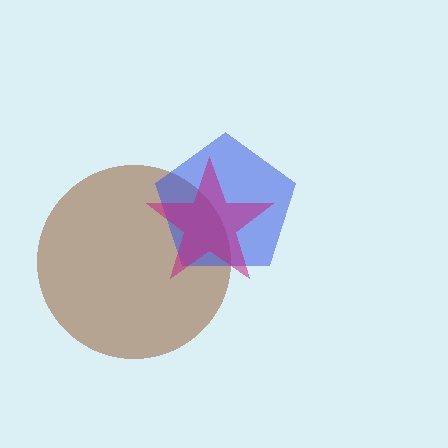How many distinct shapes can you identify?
There are 3 distinct shapes: a brown circle, a blue pentagon, a magenta star.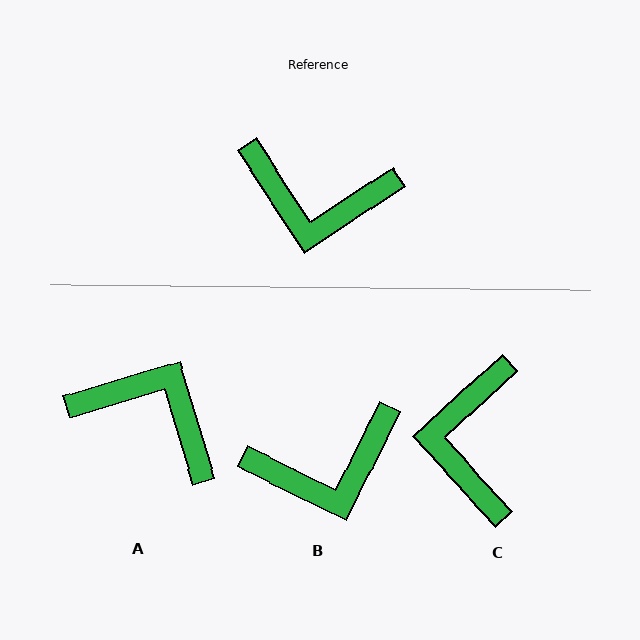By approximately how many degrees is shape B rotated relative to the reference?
Approximately 31 degrees counter-clockwise.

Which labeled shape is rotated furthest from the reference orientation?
A, about 163 degrees away.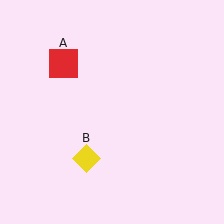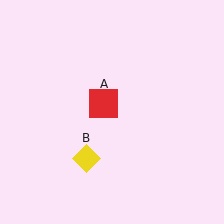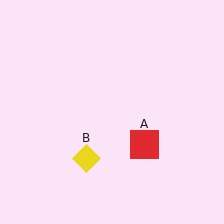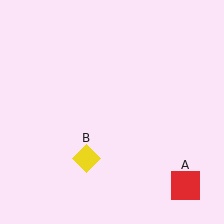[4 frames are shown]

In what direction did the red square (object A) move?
The red square (object A) moved down and to the right.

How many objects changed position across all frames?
1 object changed position: red square (object A).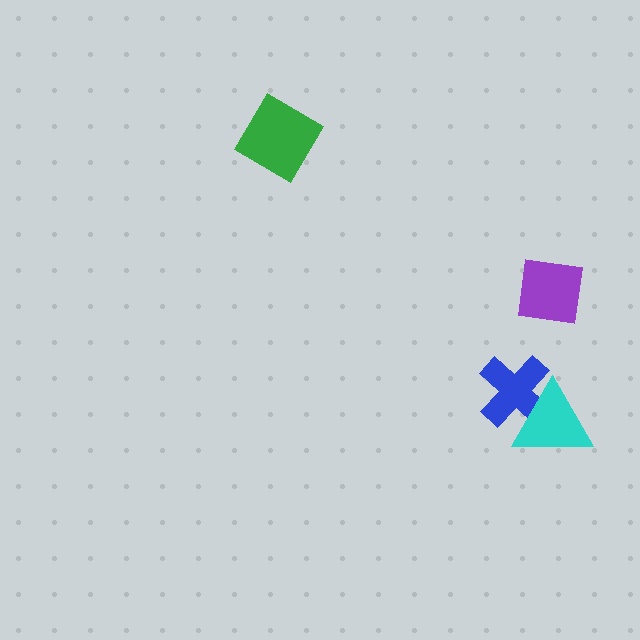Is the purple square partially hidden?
No, no other shape covers it.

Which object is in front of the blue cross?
The cyan triangle is in front of the blue cross.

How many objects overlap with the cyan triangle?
1 object overlaps with the cyan triangle.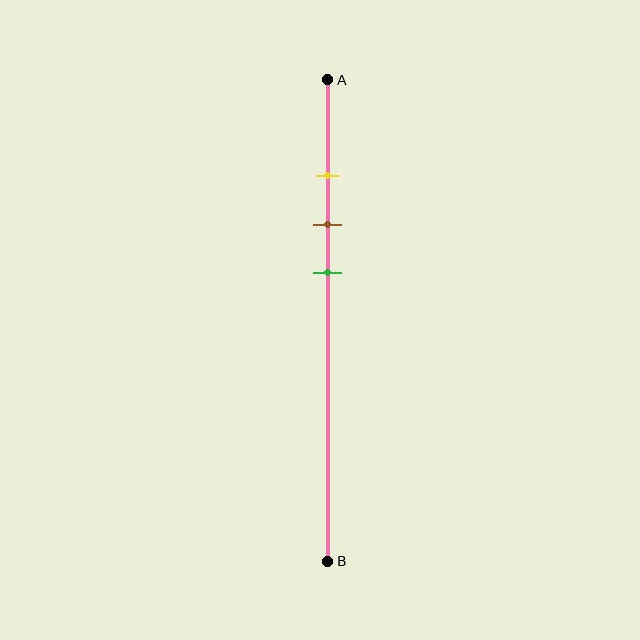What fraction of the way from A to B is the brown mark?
The brown mark is approximately 30% (0.3) of the way from A to B.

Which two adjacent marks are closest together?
The yellow and brown marks are the closest adjacent pair.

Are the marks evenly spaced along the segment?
Yes, the marks are approximately evenly spaced.